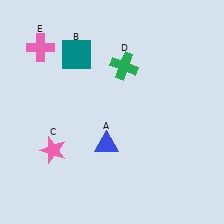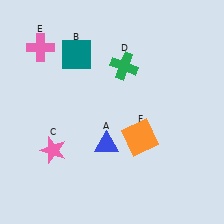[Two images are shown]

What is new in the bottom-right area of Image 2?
An orange square (F) was added in the bottom-right area of Image 2.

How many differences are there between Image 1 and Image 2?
There is 1 difference between the two images.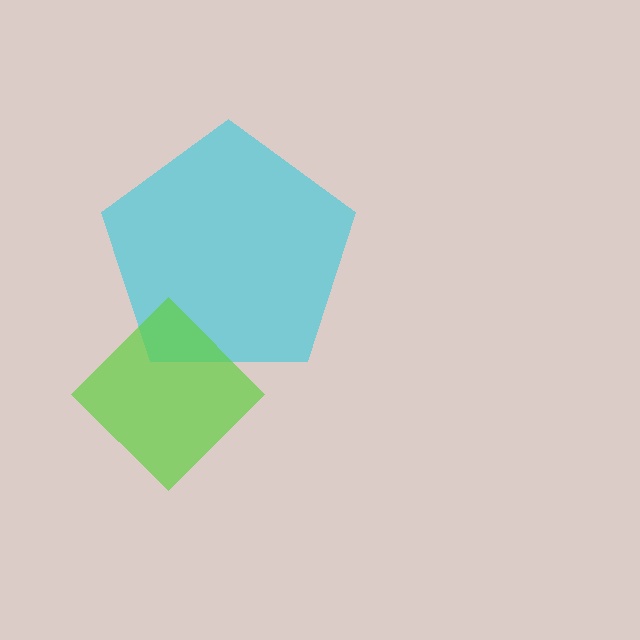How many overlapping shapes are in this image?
There are 2 overlapping shapes in the image.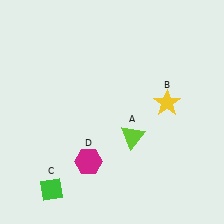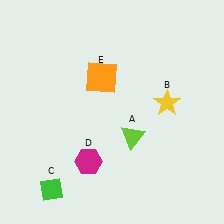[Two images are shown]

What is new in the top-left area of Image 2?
An orange square (E) was added in the top-left area of Image 2.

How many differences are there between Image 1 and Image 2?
There is 1 difference between the two images.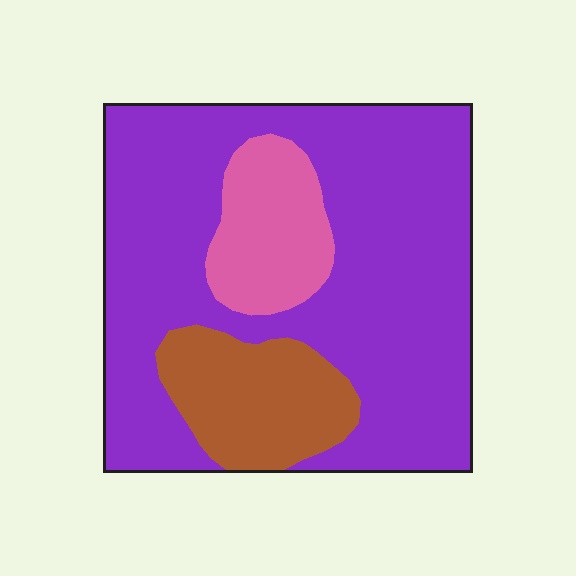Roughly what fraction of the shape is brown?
Brown covers around 15% of the shape.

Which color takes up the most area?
Purple, at roughly 70%.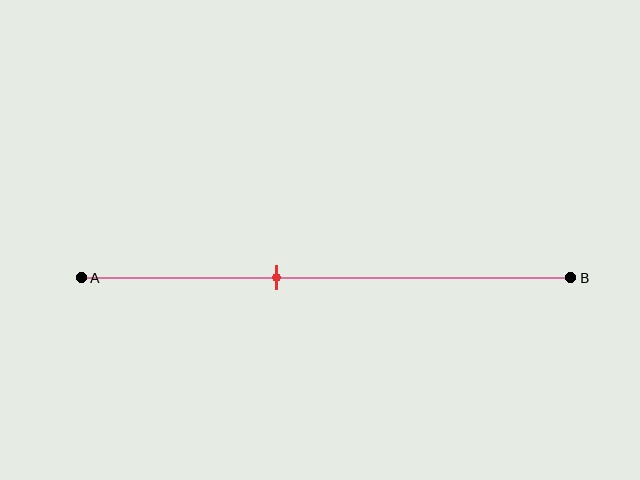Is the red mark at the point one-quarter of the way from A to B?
No, the mark is at about 40% from A, not at the 25% one-quarter point.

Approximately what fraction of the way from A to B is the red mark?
The red mark is approximately 40% of the way from A to B.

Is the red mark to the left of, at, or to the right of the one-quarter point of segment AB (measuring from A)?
The red mark is to the right of the one-quarter point of segment AB.